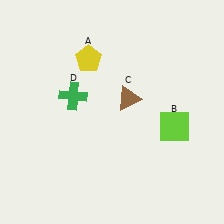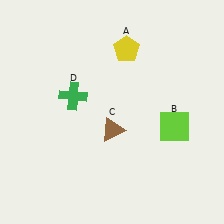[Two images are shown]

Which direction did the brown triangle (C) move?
The brown triangle (C) moved down.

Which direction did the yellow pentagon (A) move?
The yellow pentagon (A) moved right.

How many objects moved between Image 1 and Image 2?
2 objects moved between the two images.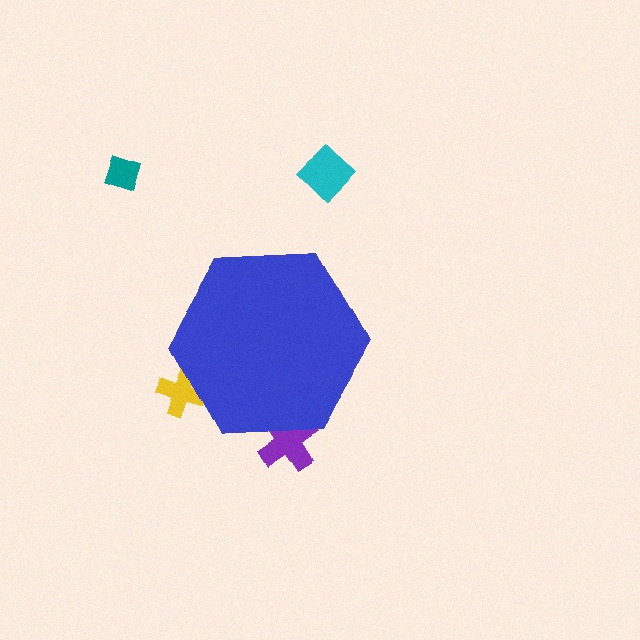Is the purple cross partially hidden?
Yes, the purple cross is partially hidden behind the blue hexagon.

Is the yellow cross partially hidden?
Yes, the yellow cross is partially hidden behind the blue hexagon.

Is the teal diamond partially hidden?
No, the teal diamond is fully visible.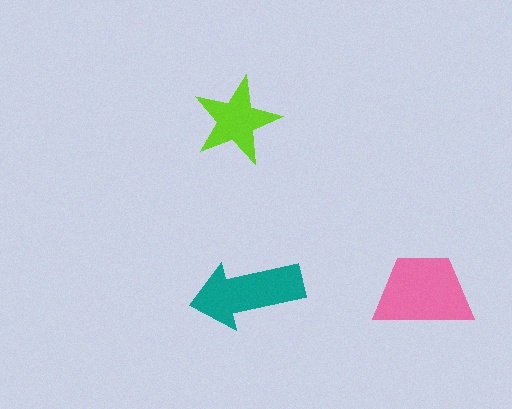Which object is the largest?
The pink trapezoid.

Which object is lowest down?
The teal arrow is bottommost.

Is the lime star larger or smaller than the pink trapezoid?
Smaller.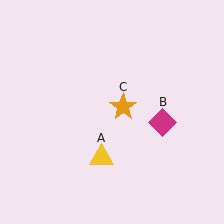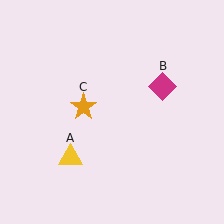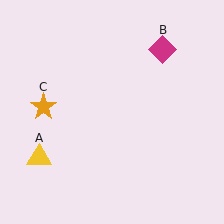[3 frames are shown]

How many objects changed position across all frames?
3 objects changed position: yellow triangle (object A), magenta diamond (object B), orange star (object C).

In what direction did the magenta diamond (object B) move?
The magenta diamond (object B) moved up.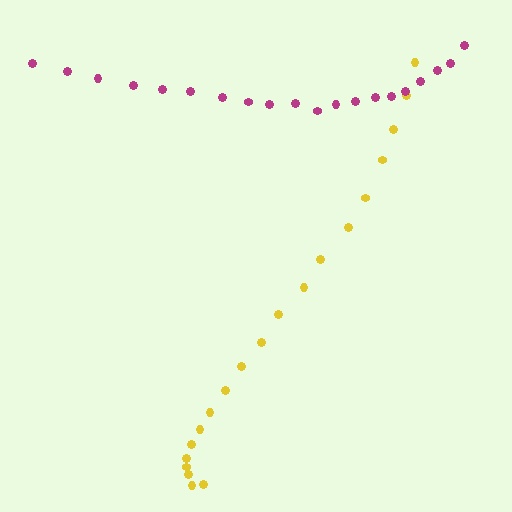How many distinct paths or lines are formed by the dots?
There are 2 distinct paths.